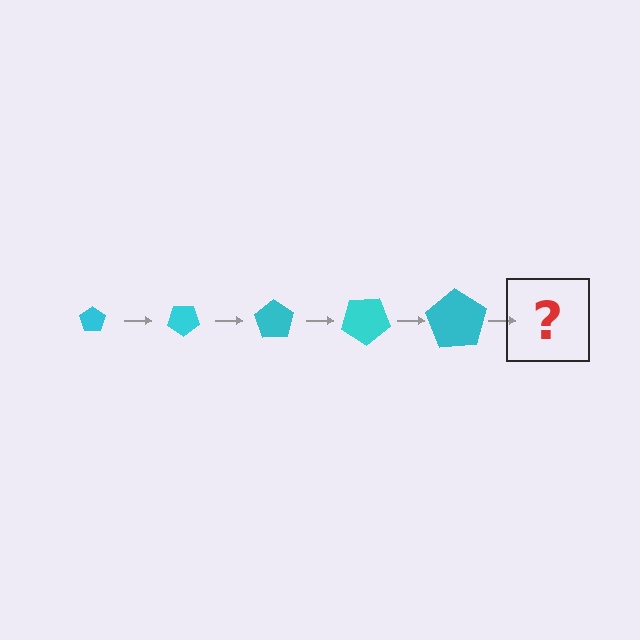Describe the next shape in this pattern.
It should be a pentagon, larger than the previous one and rotated 175 degrees from the start.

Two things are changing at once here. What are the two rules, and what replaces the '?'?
The two rules are that the pentagon grows larger each step and it rotates 35 degrees each step. The '?' should be a pentagon, larger than the previous one and rotated 175 degrees from the start.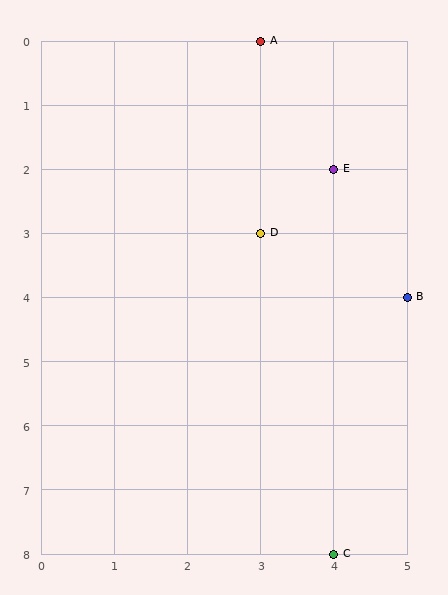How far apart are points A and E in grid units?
Points A and E are 1 column and 2 rows apart (about 2.2 grid units diagonally).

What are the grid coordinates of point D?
Point D is at grid coordinates (3, 3).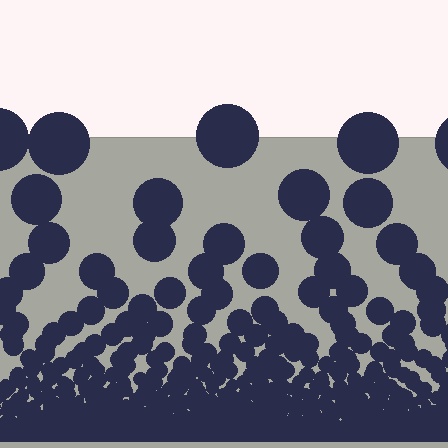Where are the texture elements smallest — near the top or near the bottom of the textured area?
Near the bottom.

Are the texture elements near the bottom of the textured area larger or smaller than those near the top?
Smaller. The gradient is inverted — elements near the bottom are smaller and denser.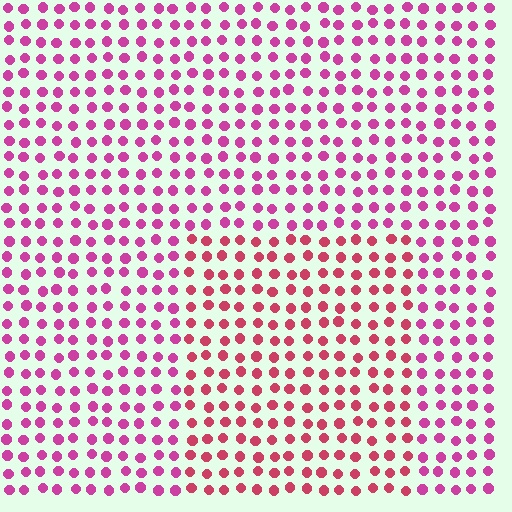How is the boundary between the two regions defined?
The boundary is defined purely by a slight shift in hue (about 27 degrees). Spacing, size, and orientation are identical on both sides.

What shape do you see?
I see a rectangle.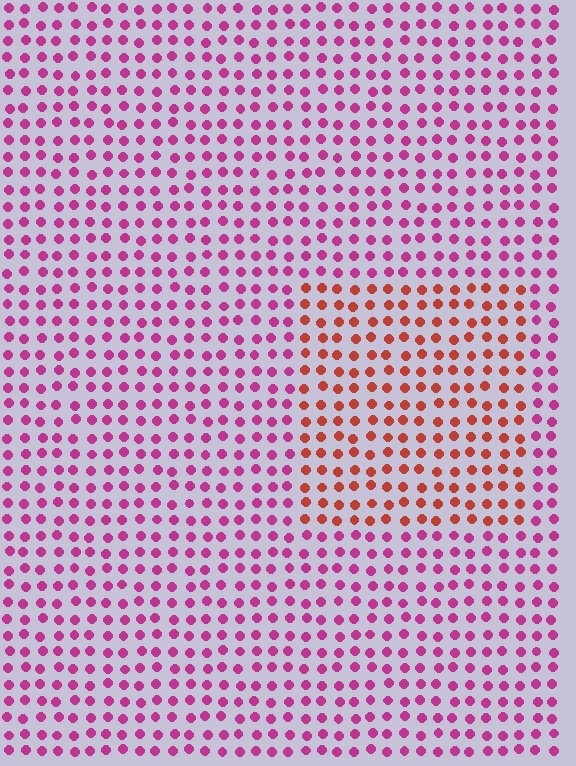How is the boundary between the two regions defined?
The boundary is defined purely by a slight shift in hue (about 45 degrees). Spacing, size, and orientation are identical on both sides.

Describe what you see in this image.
The image is filled with small magenta elements in a uniform arrangement. A rectangle-shaped region is visible where the elements are tinted to a slightly different hue, forming a subtle color boundary.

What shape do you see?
I see a rectangle.